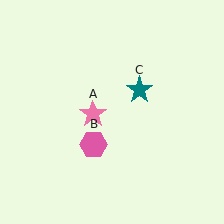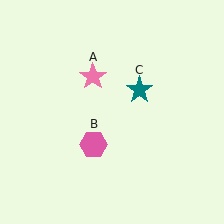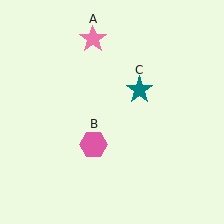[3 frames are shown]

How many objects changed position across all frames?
1 object changed position: pink star (object A).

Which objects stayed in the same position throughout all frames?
Pink hexagon (object B) and teal star (object C) remained stationary.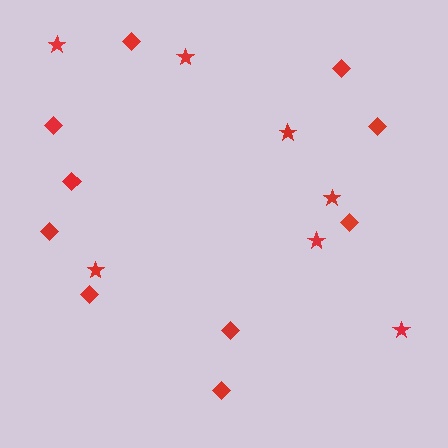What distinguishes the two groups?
There are 2 groups: one group of stars (7) and one group of diamonds (10).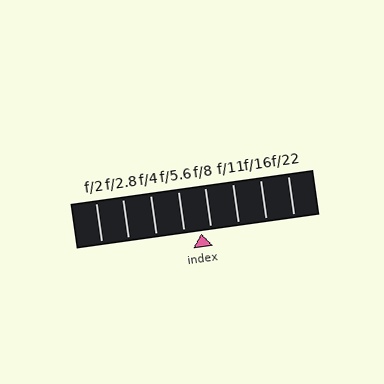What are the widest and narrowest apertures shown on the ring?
The widest aperture shown is f/2 and the narrowest is f/22.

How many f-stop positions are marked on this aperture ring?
There are 8 f-stop positions marked.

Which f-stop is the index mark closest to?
The index mark is closest to f/8.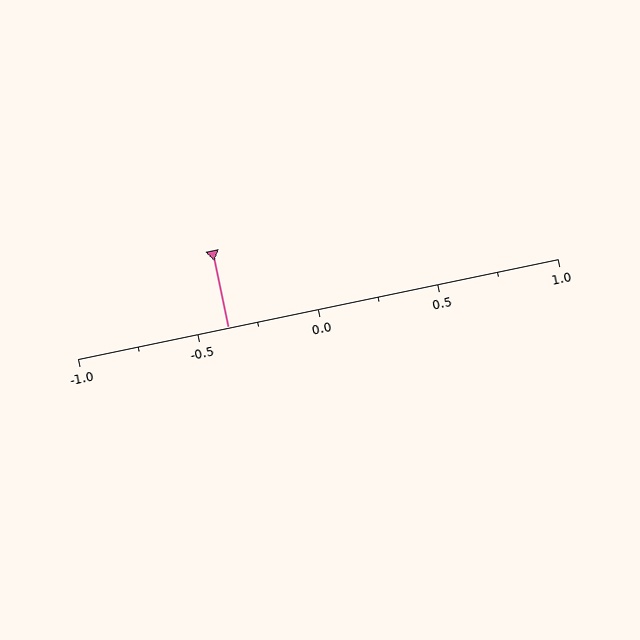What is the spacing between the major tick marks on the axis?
The major ticks are spaced 0.5 apart.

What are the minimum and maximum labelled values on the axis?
The axis runs from -1.0 to 1.0.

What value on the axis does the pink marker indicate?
The marker indicates approximately -0.38.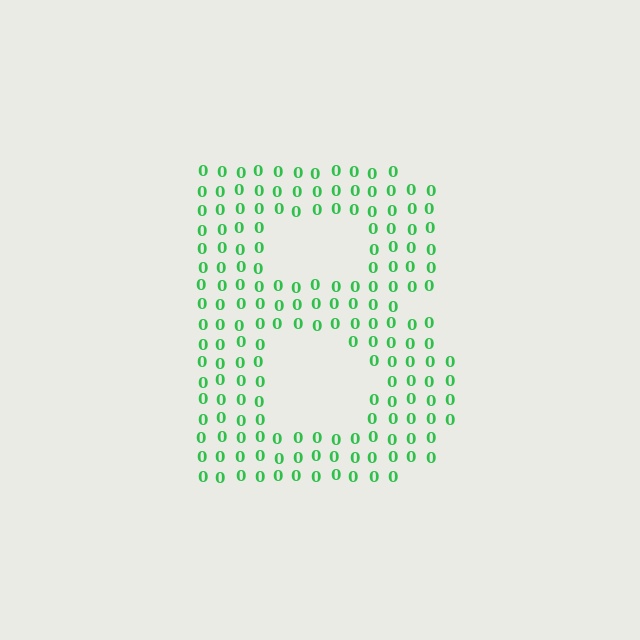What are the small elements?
The small elements are digit 0's.